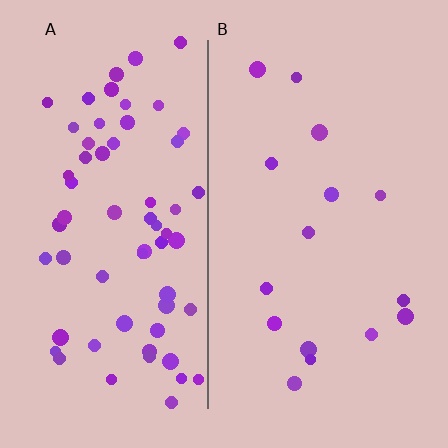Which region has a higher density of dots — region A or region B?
A (the left).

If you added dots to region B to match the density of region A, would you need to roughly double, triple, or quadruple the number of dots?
Approximately quadruple.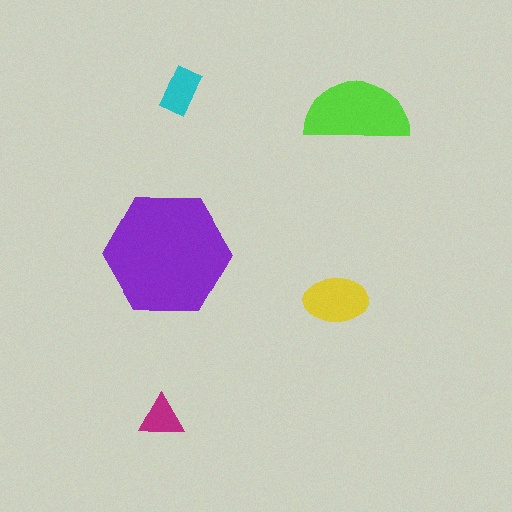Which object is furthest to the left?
The magenta triangle is leftmost.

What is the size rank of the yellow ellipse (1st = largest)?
3rd.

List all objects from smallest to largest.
The magenta triangle, the cyan rectangle, the yellow ellipse, the lime semicircle, the purple hexagon.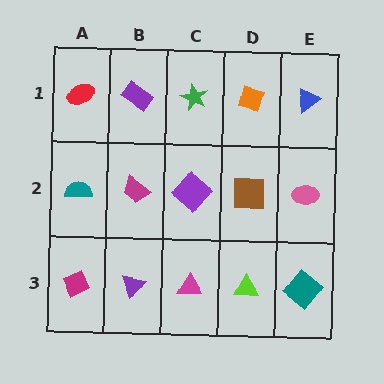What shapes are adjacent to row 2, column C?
A green star (row 1, column C), a magenta triangle (row 3, column C), a magenta trapezoid (row 2, column B), a brown square (row 2, column D).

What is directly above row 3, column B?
A magenta trapezoid.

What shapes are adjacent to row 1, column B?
A magenta trapezoid (row 2, column B), a red ellipse (row 1, column A), a green star (row 1, column C).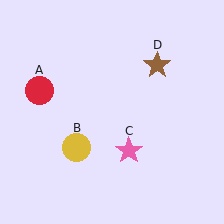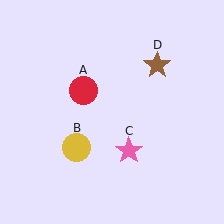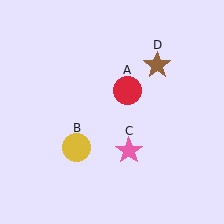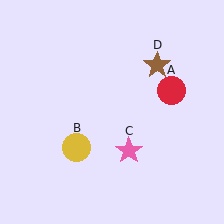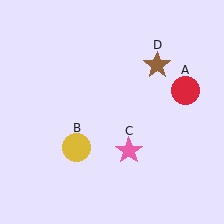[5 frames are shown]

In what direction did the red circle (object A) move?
The red circle (object A) moved right.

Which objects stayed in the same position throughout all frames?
Yellow circle (object B) and pink star (object C) and brown star (object D) remained stationary.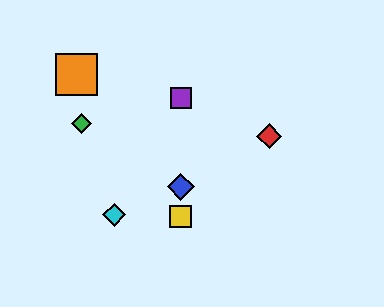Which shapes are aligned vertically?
The blue diamond, the yellow square, the purple square are aligned vertically.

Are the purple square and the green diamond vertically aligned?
No, the purple square is at x≈181 and the green diamond is at x≈82.